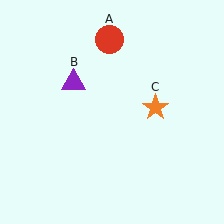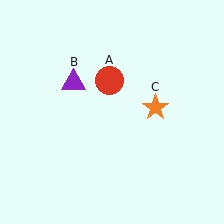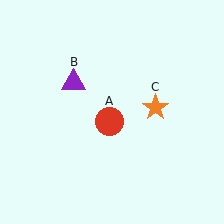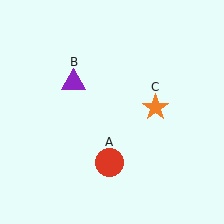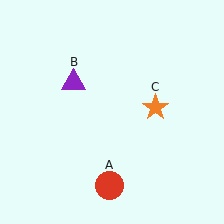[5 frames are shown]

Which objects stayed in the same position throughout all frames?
Purple triangle (object B) and orange star (object C) remained stationary.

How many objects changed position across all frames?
1 object changed position: red circle (object A).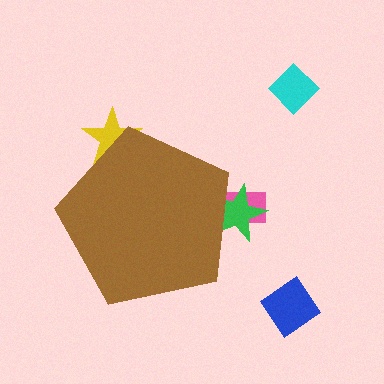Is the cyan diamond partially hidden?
No, the cyan diamond is fully visible.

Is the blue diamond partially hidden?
No, the blue diamond is fully visible.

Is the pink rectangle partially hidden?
Yes, the pink rectangle is partially hidden behind the brown pentagon.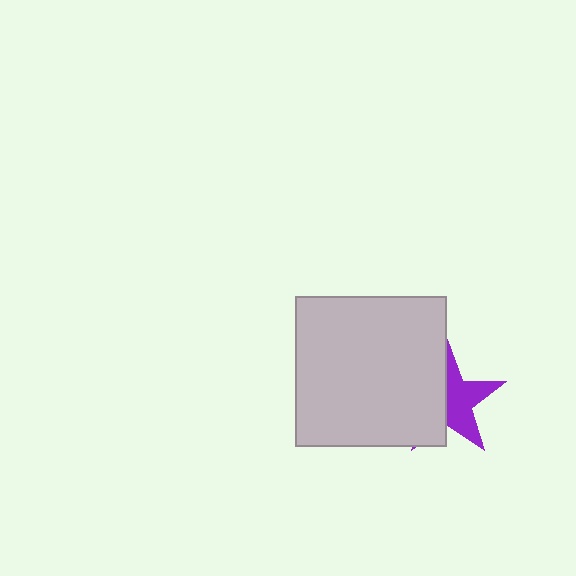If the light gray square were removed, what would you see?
You would see the complete purple star.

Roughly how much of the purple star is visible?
About half of it is visible (roughly 51%).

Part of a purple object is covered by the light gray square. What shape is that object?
It is a star.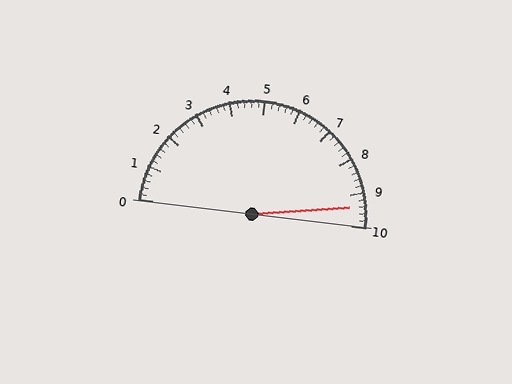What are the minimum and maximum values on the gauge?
The gauge ranges from 0 to 10.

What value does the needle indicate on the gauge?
The needle indicates approximately 9.4.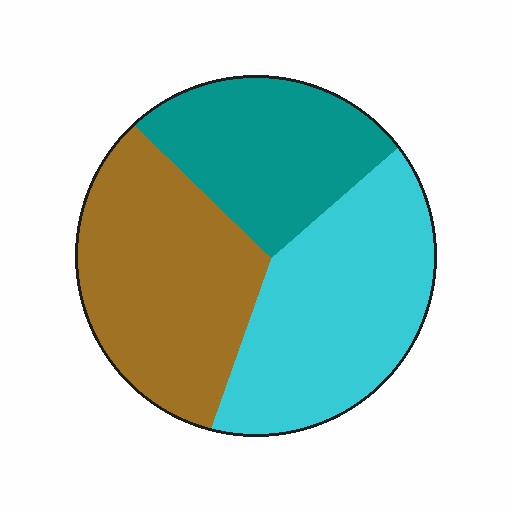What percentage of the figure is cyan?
Cyan covers about 35% of the figure.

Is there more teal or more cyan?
Cyan.